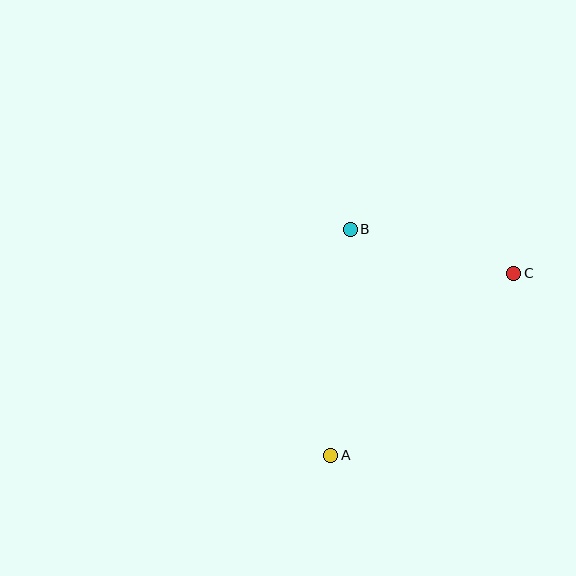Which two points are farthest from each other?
Points A and C are farthest from each other.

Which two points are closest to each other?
Points B and C are closest to each other.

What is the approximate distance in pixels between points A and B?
The distance between A and B is approximately 227 pixels.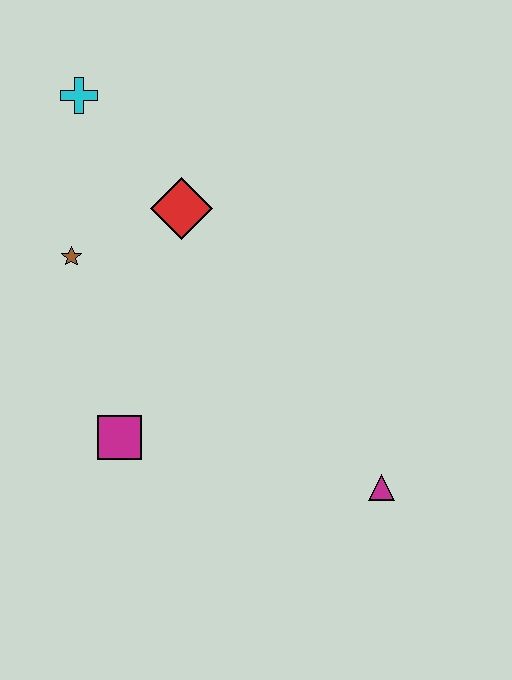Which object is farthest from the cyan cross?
The magenta triangle is farthest from the cyan cross.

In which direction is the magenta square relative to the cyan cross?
The magenta square is below the cyan cross.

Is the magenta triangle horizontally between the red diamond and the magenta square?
No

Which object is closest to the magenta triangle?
The magenta square is closest to the magenta triangle.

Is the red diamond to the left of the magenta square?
No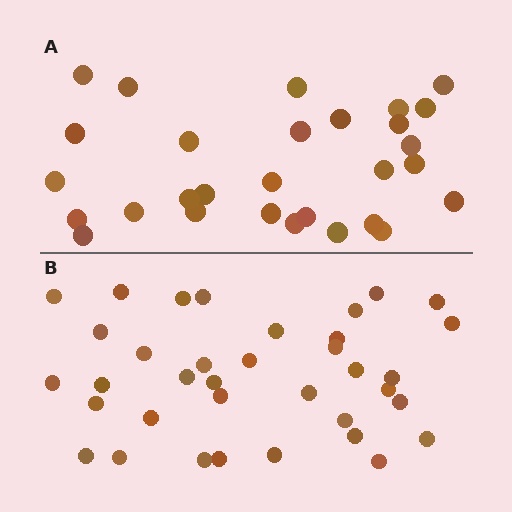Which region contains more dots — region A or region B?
Region B (the bottom region) has more dots.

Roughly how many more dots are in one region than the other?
Region B has roughly 8 or so more dots than region A.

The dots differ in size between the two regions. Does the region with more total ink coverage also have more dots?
No. Region A has more total ink coverage because its dots are larger, but region B actually contains more individual dots. Total area can be misleading — the number of items is what matters here.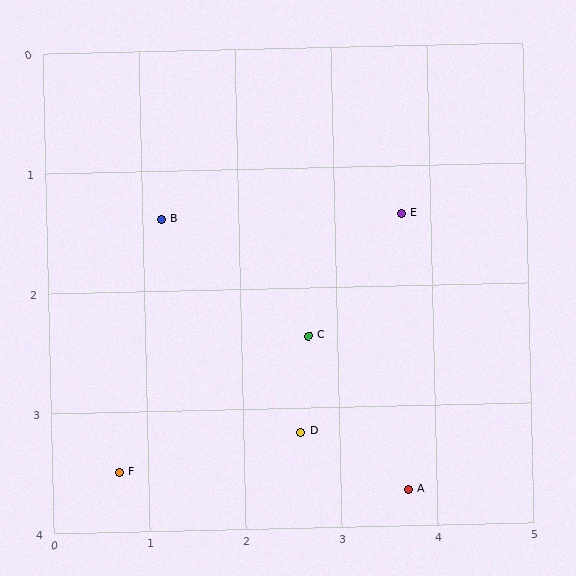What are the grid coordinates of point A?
Point A is at approximately (3.7, 3.7).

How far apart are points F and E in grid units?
Points F and E are about 3.7 grid units apart.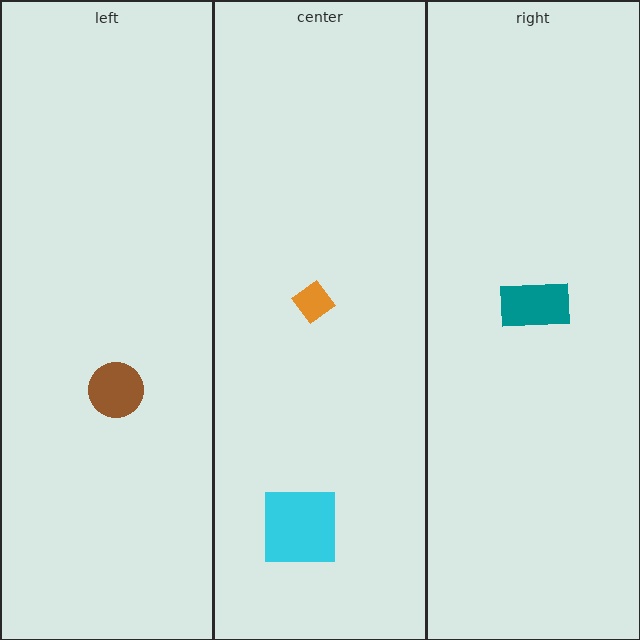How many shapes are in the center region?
2.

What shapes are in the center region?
The orange diamond, the cyan square.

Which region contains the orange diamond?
The center region.